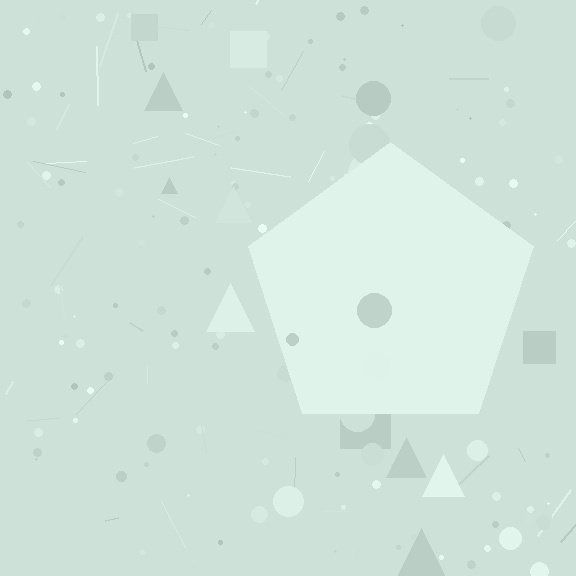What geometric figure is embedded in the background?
A pentagon is embedded in the background.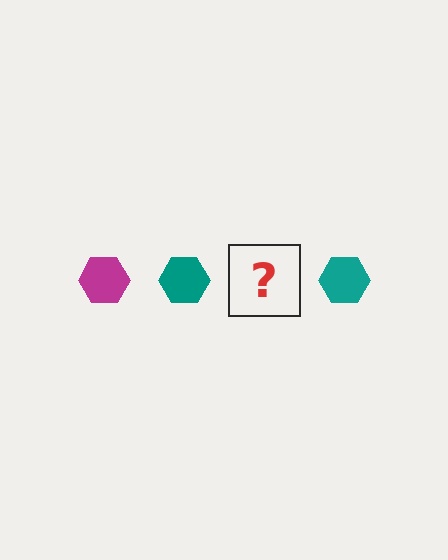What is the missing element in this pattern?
The missing element is a magenta hexagon.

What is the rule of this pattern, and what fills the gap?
The rule is that the pattern cycles through magenta, teal hexagons. The gap should be filled with a magenta hexagon.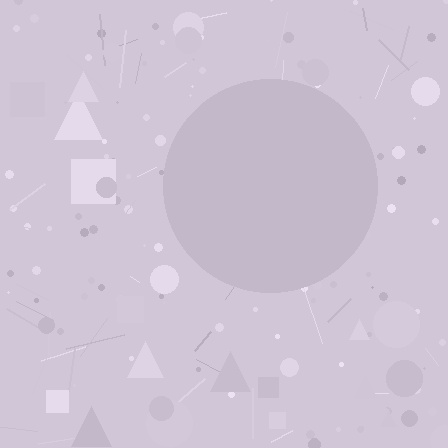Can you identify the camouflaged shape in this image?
The camouflaged shape is a circle.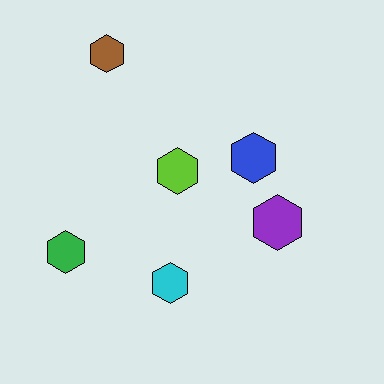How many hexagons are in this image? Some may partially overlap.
There are 6 hexagons.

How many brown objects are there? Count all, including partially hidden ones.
There is 1 brown object.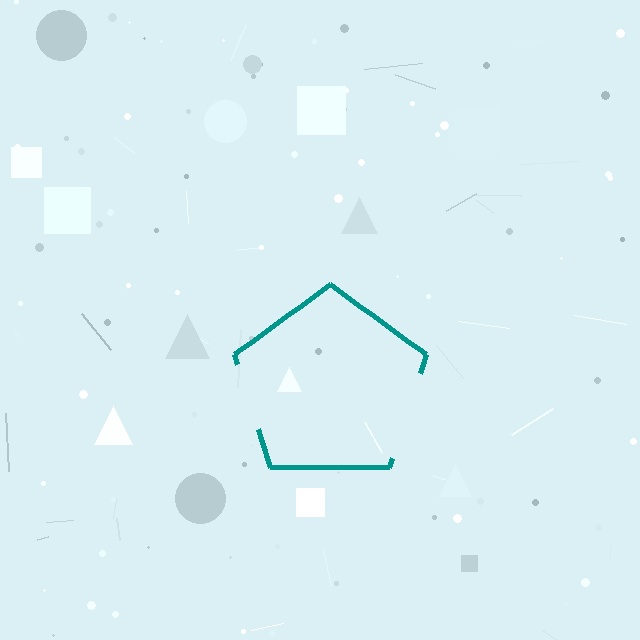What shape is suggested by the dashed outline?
The dashed outline suggests a pentagon.